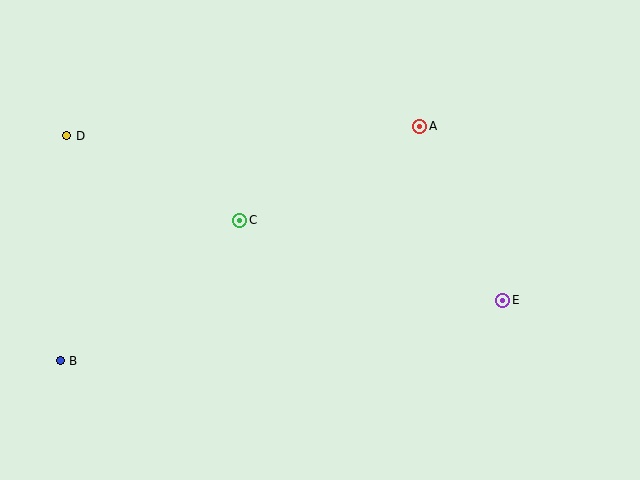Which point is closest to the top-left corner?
Point D is closest to the top-left corner.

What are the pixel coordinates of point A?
Point A is at (420, 126).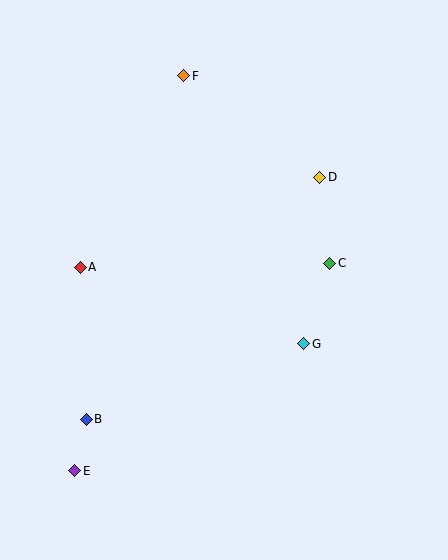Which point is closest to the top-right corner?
Point D is closest to the top-right corner.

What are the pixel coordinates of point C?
Point C is at (330, 263).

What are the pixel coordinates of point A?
Point A is at (80, 267).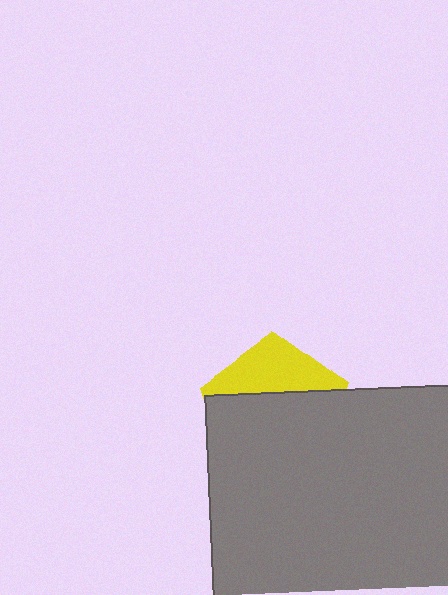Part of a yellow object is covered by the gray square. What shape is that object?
It is a pentagon.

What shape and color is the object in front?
The object in front is a gray square.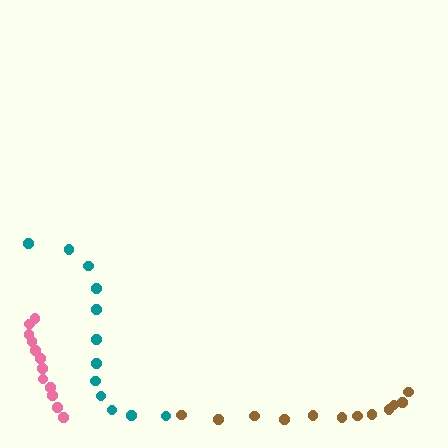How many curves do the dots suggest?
There are 3 distinct paths.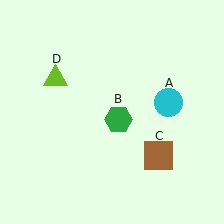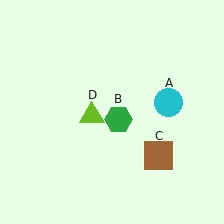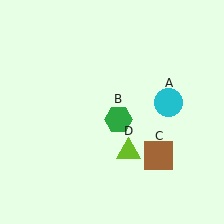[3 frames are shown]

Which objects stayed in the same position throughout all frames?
Cyan circle (object A) and green hexagon (object B) and brown square (object C) remained stationary.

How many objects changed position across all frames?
1 object changed position: lime triangle (object D).